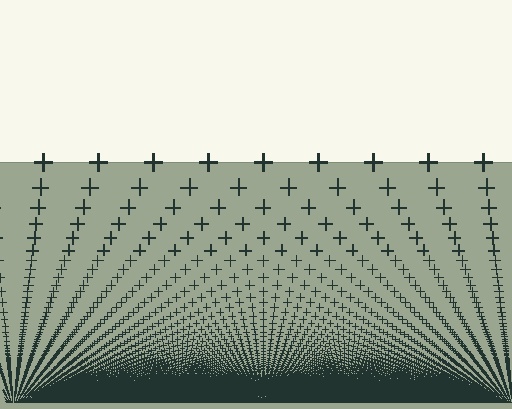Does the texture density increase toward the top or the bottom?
Density increases toward the bottom.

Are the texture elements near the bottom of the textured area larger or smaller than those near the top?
Smaller. The gradient is inverted — elements near the bottom are smaller and denser.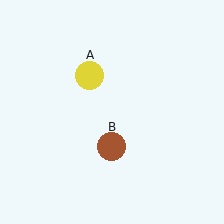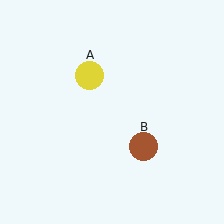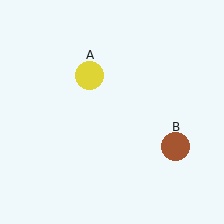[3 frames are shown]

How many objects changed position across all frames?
1 object changed position: brown circle (object B).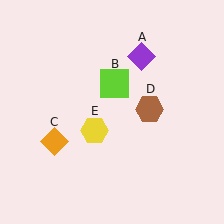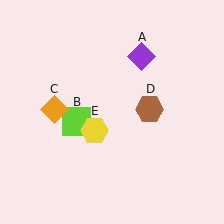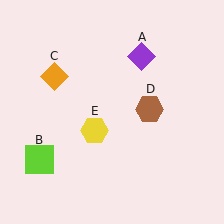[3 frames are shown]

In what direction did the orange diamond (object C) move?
The orange diamond (object C) moved up.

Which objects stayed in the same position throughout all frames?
Purple diamond (object A) and brown hexagon (object D) and yellow hexagon (object E) remained stationary.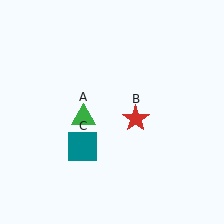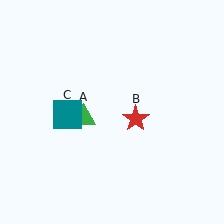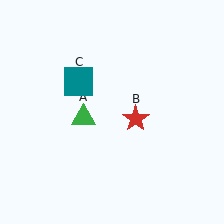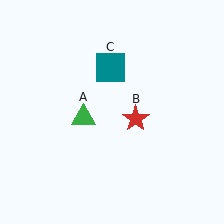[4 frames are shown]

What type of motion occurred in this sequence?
The teal square (object C) rotated clockwise around the center of the scene.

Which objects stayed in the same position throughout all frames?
Green triangle (object A) and red star (object B) remained stationary.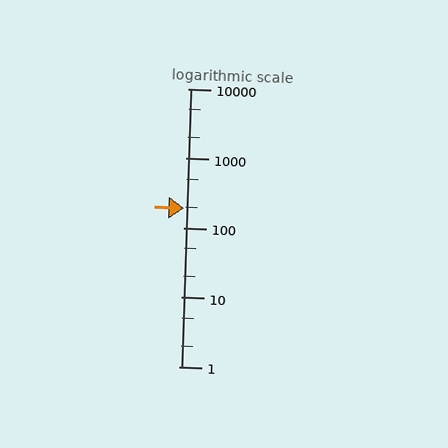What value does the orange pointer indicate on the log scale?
The pointer indicates approximately 190.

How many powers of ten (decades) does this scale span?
The scale spans 4 decades, from 1 to 10000.